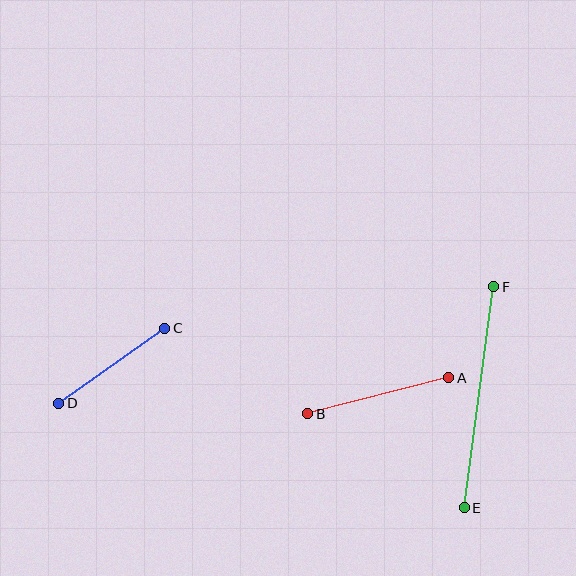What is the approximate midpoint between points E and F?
The midpoint is at approximately (479, 397) pixels.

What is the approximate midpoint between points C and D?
The midpoint is at approximately (112, 366) pixels.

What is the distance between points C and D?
The distance is approximately 130 pixels.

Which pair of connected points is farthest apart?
Points E and F are farthest apart.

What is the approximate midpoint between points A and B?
The midpoint is at approximately (378, 396) pixels.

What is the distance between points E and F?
The distance is approximately 223 pixels.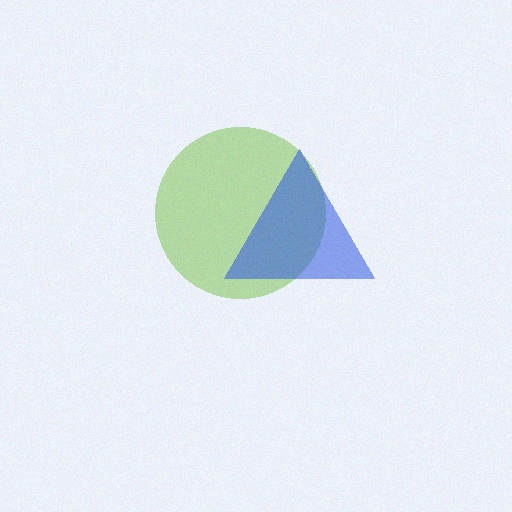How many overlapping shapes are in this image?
There are 2 overlapping shapes in the image.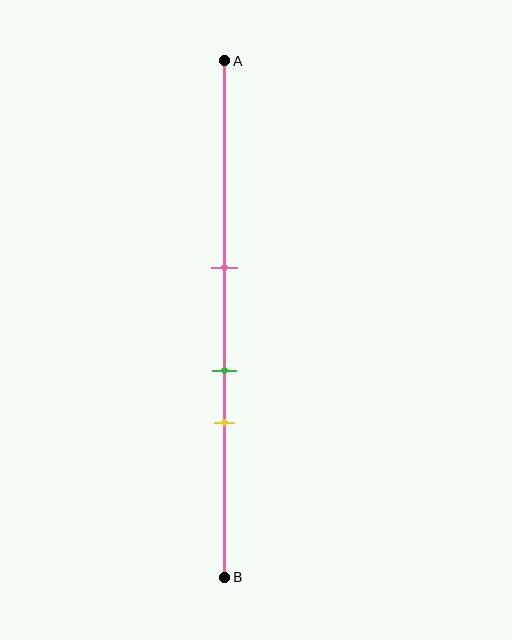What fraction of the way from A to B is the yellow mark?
The yellow mark is approximately 70% (0.7) of the way from A to B.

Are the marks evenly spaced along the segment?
Yes, the marks are approximately evenly spaced.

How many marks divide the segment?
There are 3 marks dividing the segment.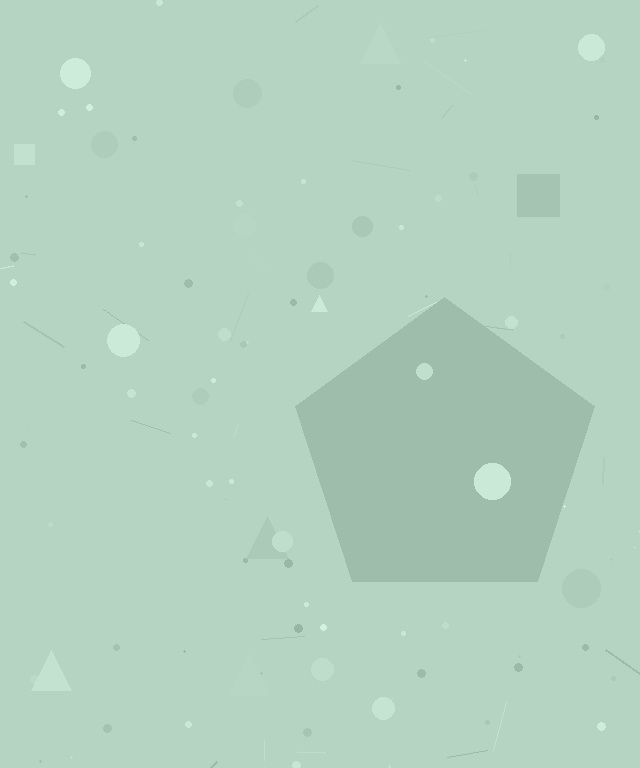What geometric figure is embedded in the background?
A pentagon is embedded in the background.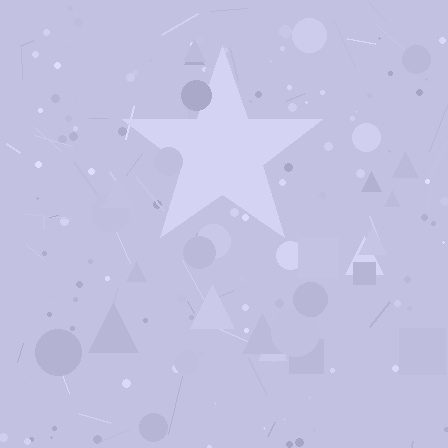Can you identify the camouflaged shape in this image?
The camouflaged shape is a star.